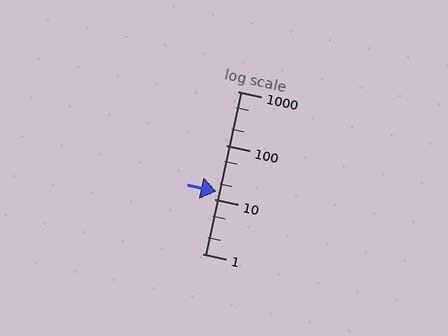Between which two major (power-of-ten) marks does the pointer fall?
The pointer is between 10 and 100.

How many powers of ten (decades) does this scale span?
The scale spans 3 decades, from 1 to 1000.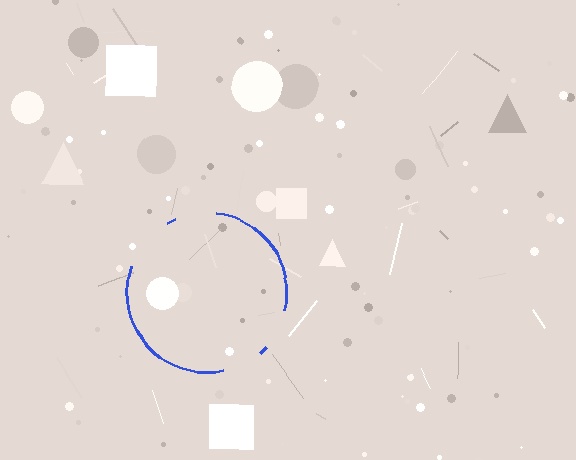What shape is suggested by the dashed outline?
The dashed outline suggests a circle.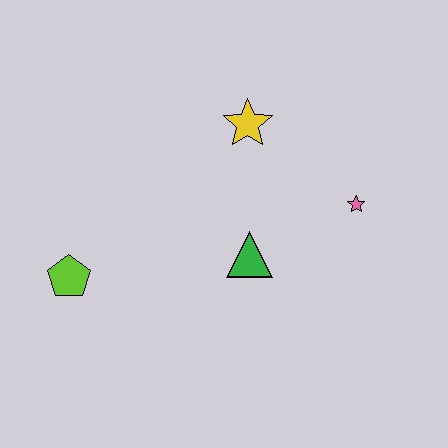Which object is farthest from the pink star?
The lime pentagon is farthest from the pink star.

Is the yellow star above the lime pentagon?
Yes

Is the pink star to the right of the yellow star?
Yes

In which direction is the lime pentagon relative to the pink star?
The lime pentagon is to the left of the pink star.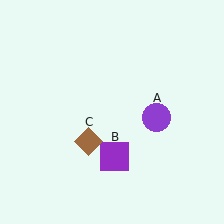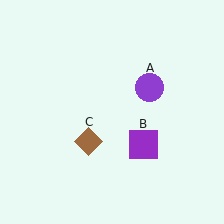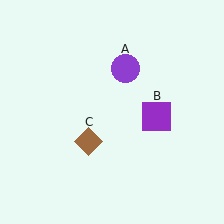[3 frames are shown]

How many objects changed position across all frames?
2 objects changed position: purple circle (object A), purple square (object B).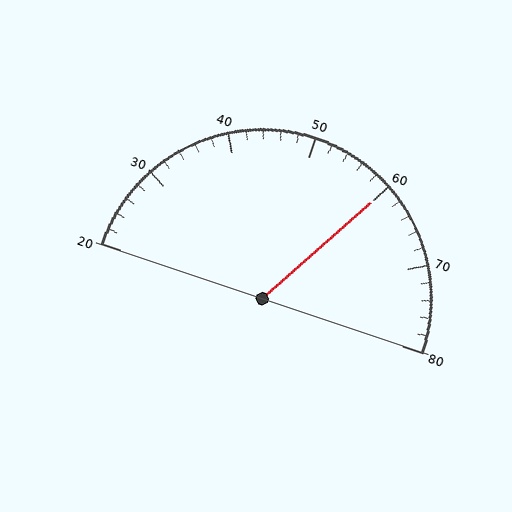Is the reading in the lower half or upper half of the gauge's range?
The reading is in the upper half of the range (20 to 80).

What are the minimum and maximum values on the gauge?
The gauge ranges from 20 to 80.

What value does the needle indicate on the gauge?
The needle indicates approximately 60.